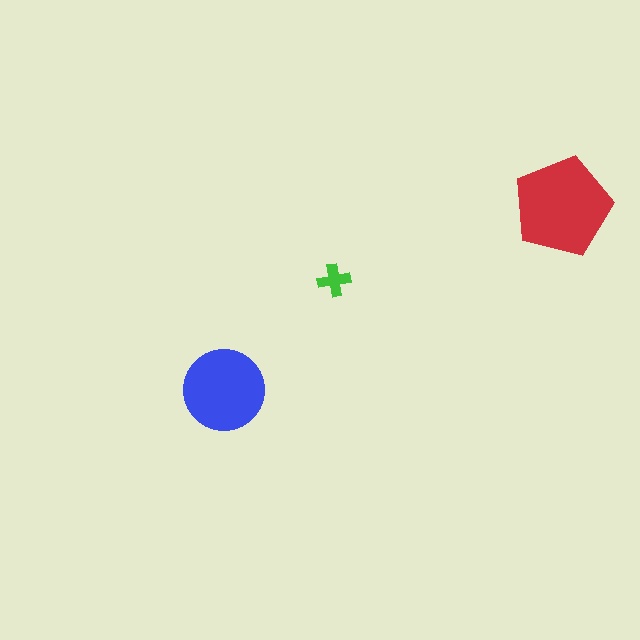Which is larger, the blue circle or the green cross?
The blue circle.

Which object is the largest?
The red pentagon.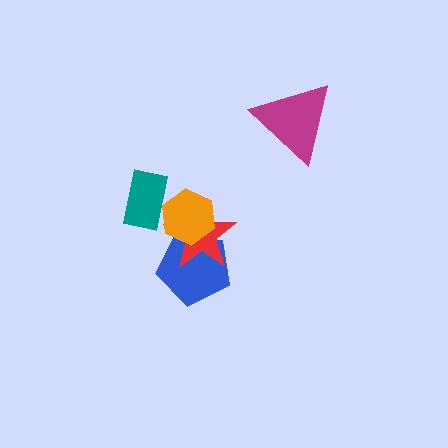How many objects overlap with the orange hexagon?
3 objects overlap with the orange hexagon.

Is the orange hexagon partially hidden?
Yes, it is partially covered by another shape.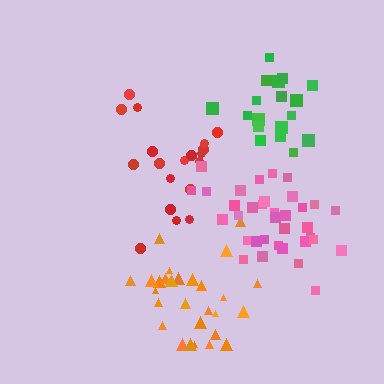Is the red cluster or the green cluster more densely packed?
Green.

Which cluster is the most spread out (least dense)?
Orange.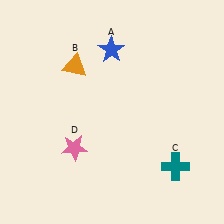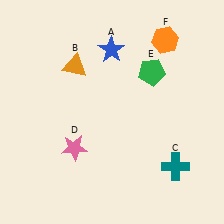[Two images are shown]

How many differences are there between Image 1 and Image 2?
There are 2 differences between the two images.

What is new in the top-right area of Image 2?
An orange hexagon (F) was added in the top-right area of Image 2.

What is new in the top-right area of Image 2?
A green pentagon (E) was added in the top-right area of Image 2.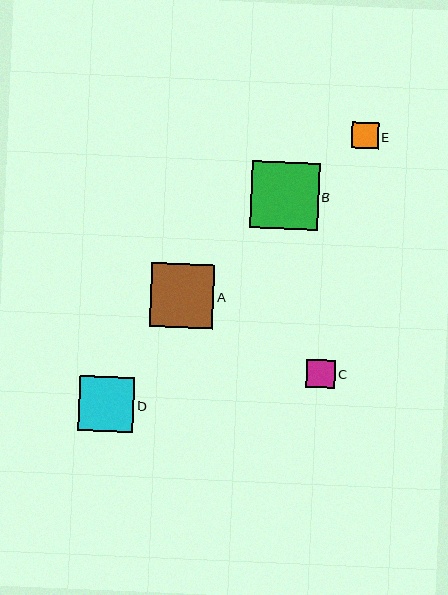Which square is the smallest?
Square E is the smallest with a size of approximately 27 pixels.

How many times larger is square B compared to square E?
Square B is approximately 2.5 times the size of square E.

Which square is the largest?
Square B is the largest with a size of approximately 67 pixels.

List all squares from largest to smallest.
From largest to smallest: B, A, D, C, E.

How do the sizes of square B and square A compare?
Square B and square A are approximately the same size.